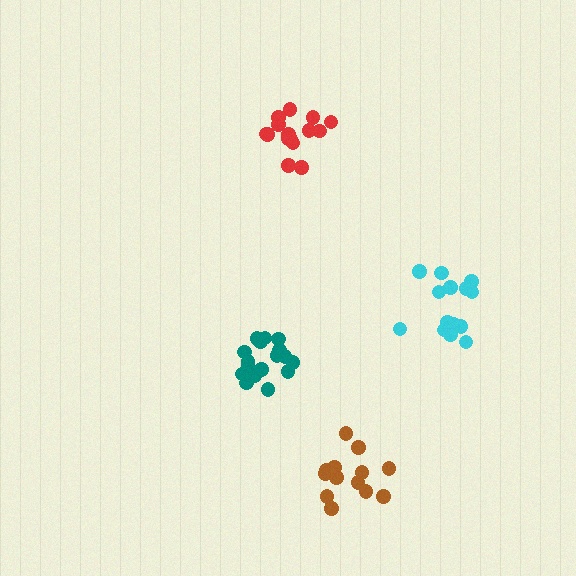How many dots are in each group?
Group 1: 17 dots, Group 2: 13 dots, Group 3: 15 dots, Group 4: 14 dots (59 total).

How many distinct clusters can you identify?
There are 4 distinct clusters.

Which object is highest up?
The red cluster is topmost.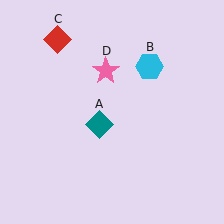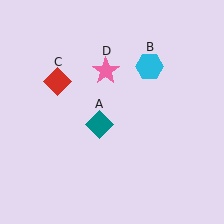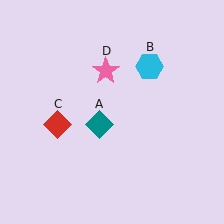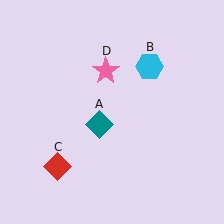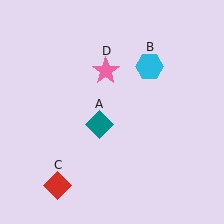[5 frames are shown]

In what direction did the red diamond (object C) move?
The red diamond (object C) moved down.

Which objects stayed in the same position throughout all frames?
Teal diamond (object A) and cyan hexagon (object B) and pink star (object D) remained stationary.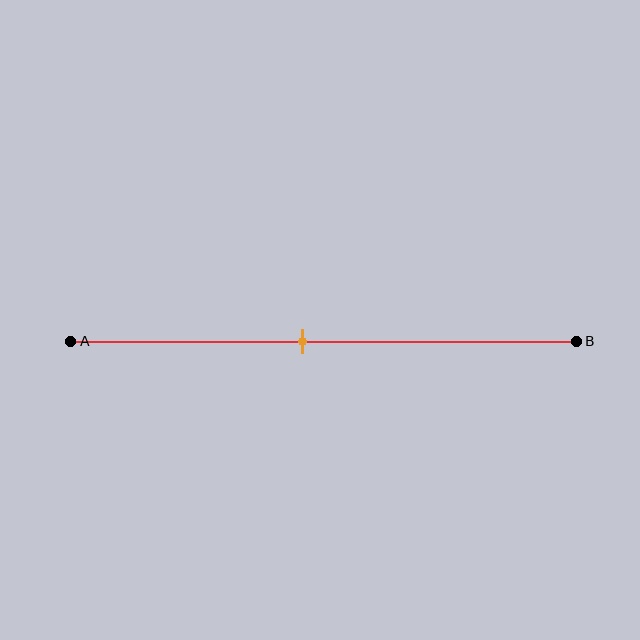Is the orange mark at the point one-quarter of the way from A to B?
No, the mark is at about 45% from A, not at the 25% one-quarter point.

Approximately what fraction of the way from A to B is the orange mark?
The orange mark is approximately 45% of the way from A to B.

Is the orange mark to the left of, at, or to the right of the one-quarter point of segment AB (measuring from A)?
The orange mark is to the right of the one-quarter point of segment AB.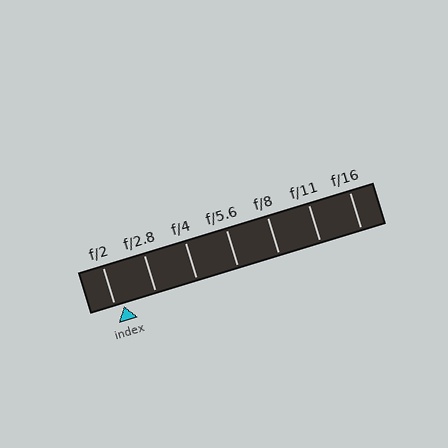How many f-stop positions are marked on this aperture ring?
There are 7 f-stop positions marked.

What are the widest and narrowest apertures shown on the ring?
The widest aperture shown is f/2 and the narrowest is f/16.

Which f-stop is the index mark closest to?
The index mark is closest to f/2.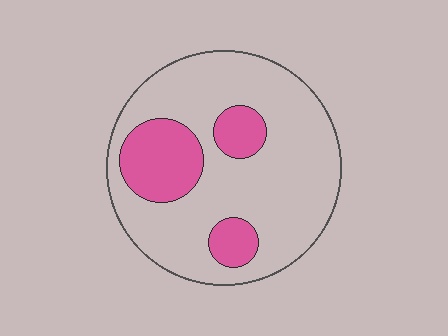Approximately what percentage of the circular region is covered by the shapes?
Approximately 25%.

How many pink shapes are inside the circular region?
3.